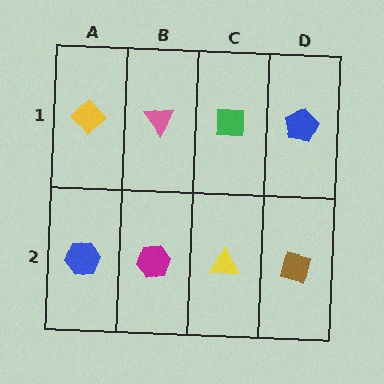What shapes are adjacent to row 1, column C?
A yellow triangle (row 2, column C), a pink triangle (row 1, column B), a blue pentagon (row 1, column D).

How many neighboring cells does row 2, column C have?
3.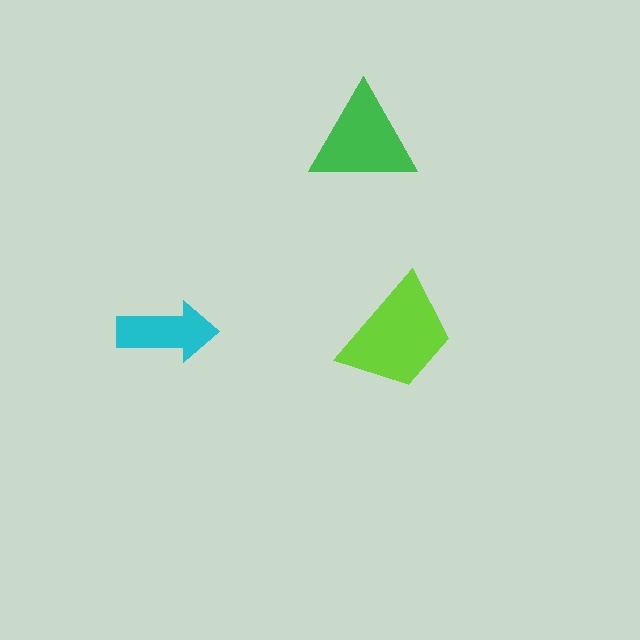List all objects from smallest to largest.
The cyan arrow, the green triangle, the lime trapezoid.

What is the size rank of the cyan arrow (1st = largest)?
3rd.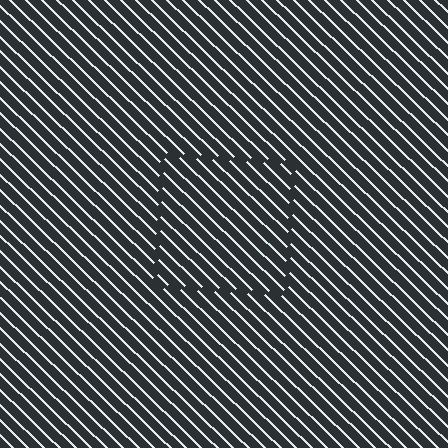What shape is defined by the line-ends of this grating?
An illusory square. The interior of the shape contains the same grating, shifted by half a period — the contour is defined by the phase discontinuity where line-ends from the inner and outer gratings abut.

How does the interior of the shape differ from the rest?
The interior of the shape contains the same grating, shifted by half a period — the contour is defined by the phase discontinuity where line-ends from the inner and outer gratings abut.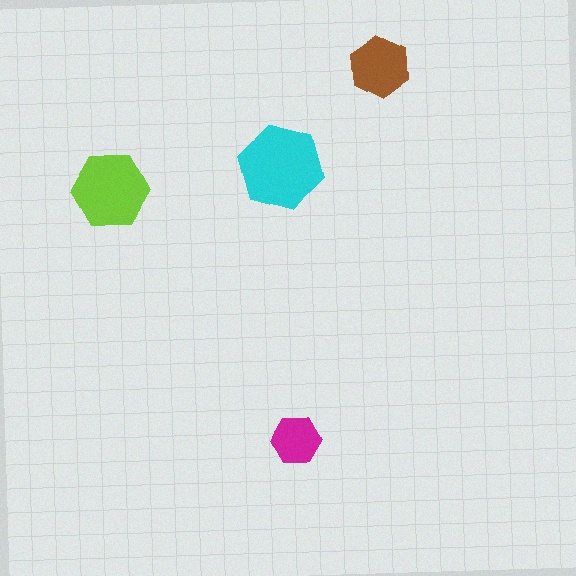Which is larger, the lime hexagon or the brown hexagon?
The lime one.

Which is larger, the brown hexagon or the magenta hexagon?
The brown one.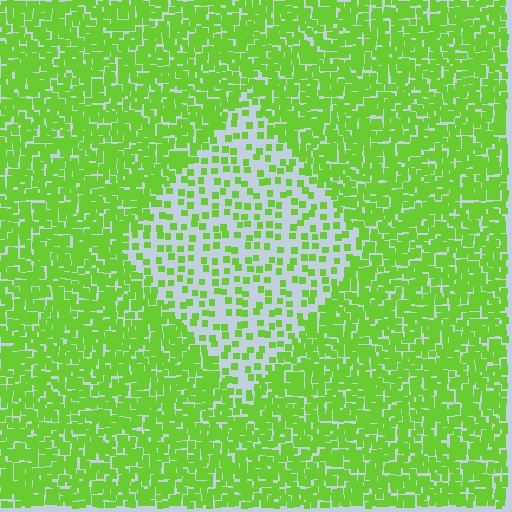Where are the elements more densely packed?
The elements are more densely packed outside the diamond boundary.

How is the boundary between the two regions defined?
The boundary is defined by a change in element density (approximately 2.9x ratio). All elements are the same color, size, and shape.